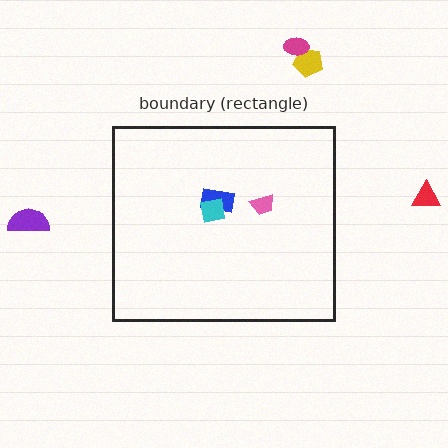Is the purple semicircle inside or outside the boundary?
Outside.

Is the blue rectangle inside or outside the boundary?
Inside.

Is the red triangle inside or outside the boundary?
Outside.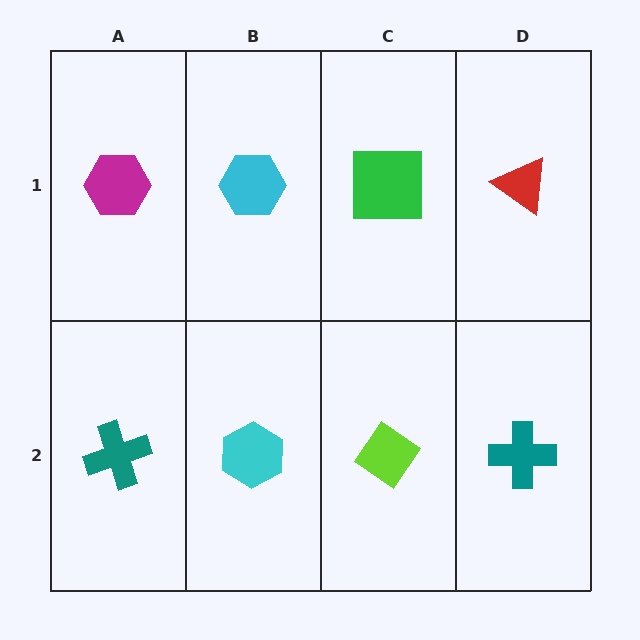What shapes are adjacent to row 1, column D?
A teal cross (row 2, column D), a green square (row 1, column C).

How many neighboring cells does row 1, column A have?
2.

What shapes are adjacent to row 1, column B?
A cyan hexagon (row 2, column B), a magenta hexagon (row 1, column A), a green square (row 1, column C).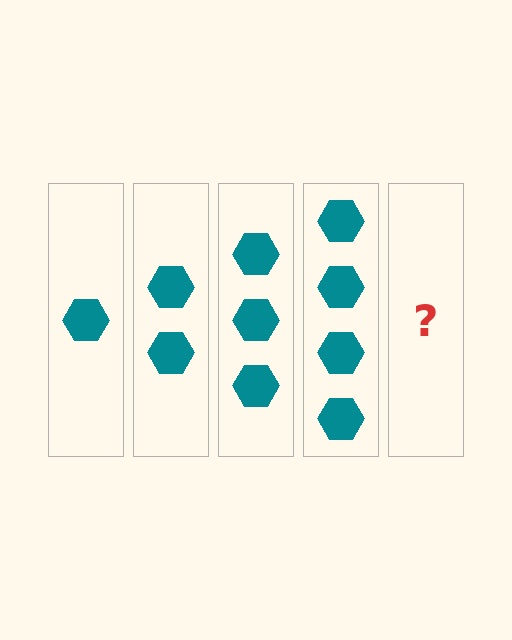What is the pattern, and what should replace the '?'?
The pattern is that each step adds one more hexagon. The '?' should be 5 hexagons.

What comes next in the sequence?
The next element should be 5 hexagons.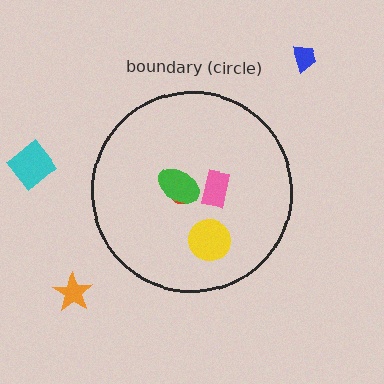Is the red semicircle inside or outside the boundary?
Inside.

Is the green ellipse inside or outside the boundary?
Inside.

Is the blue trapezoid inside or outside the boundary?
Outside.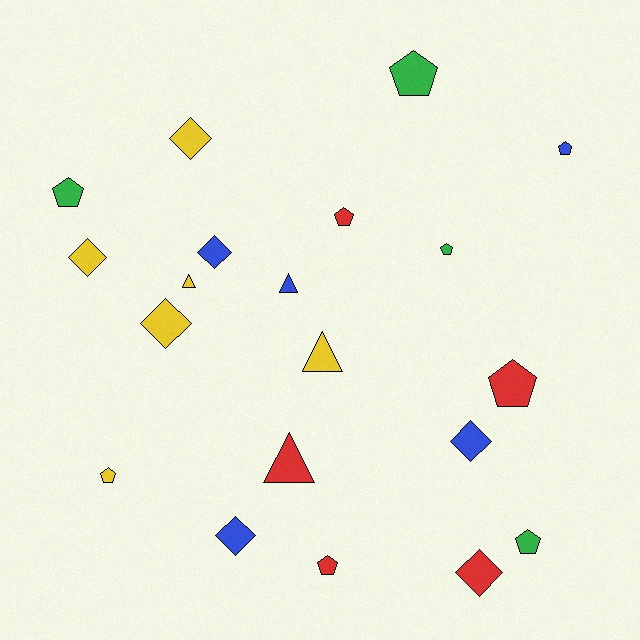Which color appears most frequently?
Yellow, with 6 objects.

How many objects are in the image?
There are 20 objects.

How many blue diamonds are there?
There are 3 blue diamonds.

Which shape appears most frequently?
Pentagon, with 9 objects.